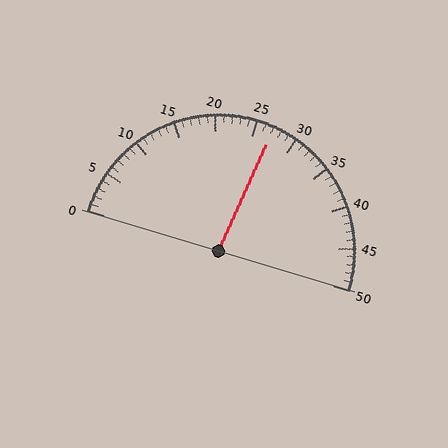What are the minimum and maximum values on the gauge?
The gauge ranges from 0 to 50.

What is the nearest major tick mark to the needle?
The nearest major tick mark is 25.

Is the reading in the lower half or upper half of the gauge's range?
The reading is in the upper half of the range (0 to 50).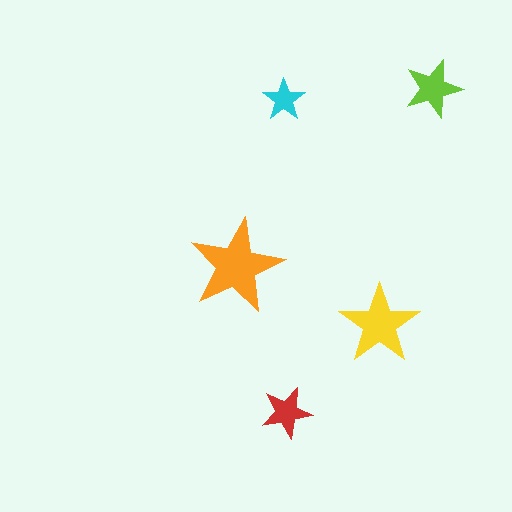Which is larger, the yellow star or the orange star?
The orange one.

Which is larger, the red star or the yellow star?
The yellow one.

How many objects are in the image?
There are 5 objects in the image.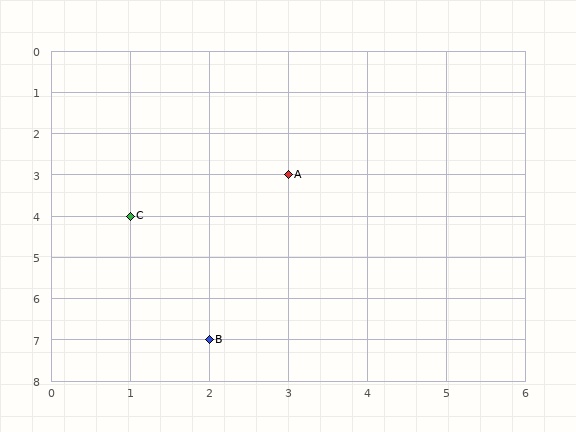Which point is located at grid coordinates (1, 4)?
Point C is at (1, 4).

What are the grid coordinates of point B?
Point B is at grid coordinates (2, 7).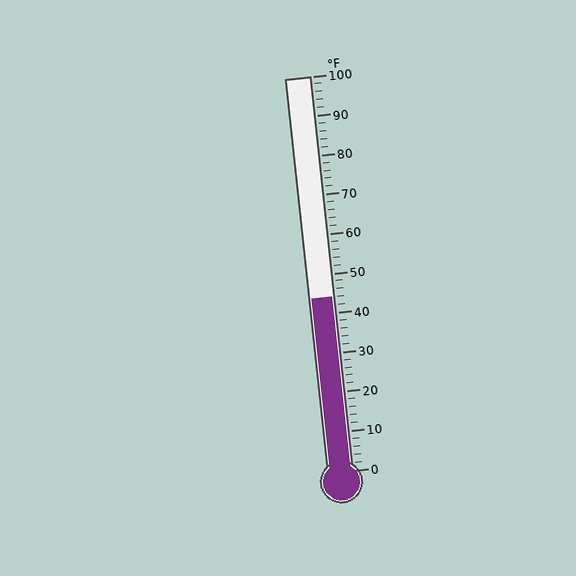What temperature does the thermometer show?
The thermometer shows approximately 44°F.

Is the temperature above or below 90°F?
The temperature is below 90°F.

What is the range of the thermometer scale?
The thermometer scale ranges from 0°F to 100°F.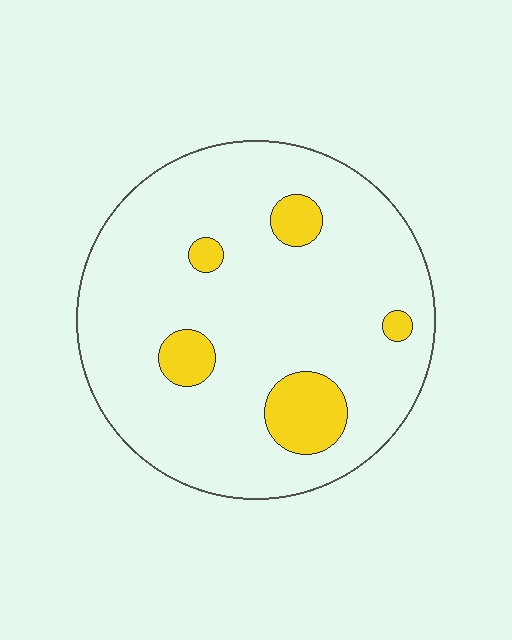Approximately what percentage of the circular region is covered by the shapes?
Approximately 10%.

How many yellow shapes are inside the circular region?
5.